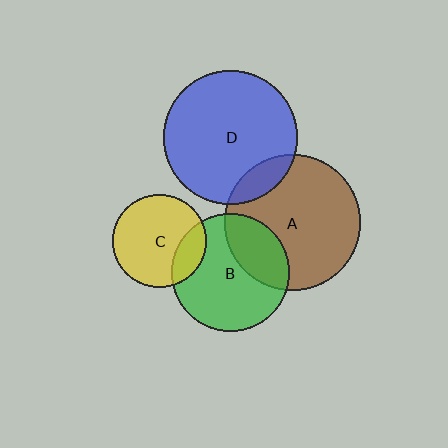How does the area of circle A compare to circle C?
Approximately 2.1 times.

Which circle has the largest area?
Circle A (brown).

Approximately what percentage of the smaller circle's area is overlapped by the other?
Approximately 10%.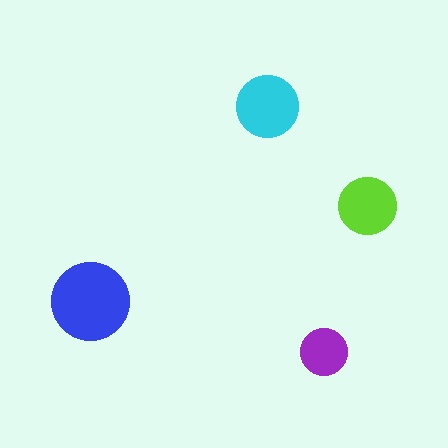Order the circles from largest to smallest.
the blue one, the cyan one, the lime one, the purple one.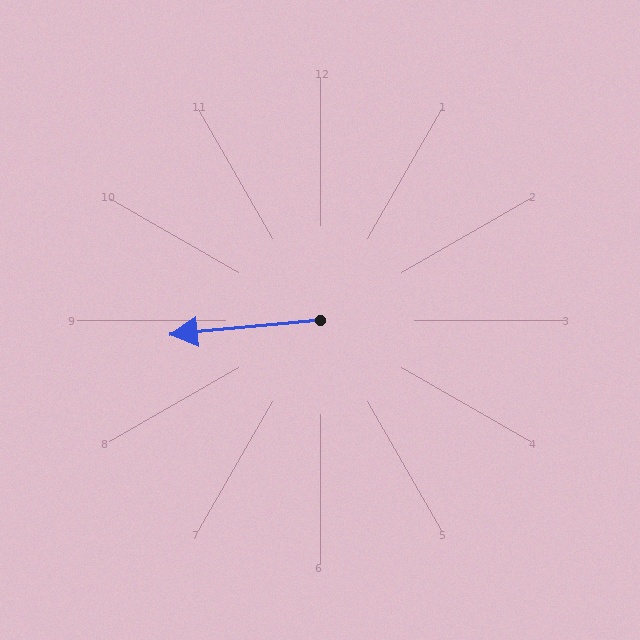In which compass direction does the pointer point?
West.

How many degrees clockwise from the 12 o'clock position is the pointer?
Approximately 265 degrees.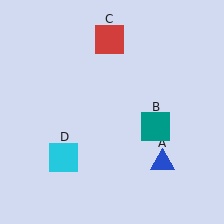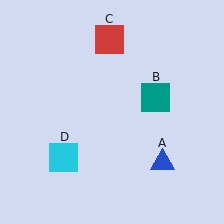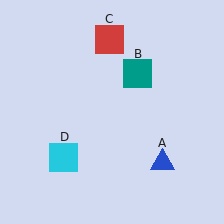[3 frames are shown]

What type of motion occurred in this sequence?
The teal square (object B) rotated counterclockwise around the center of the scene.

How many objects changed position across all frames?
1 object changed position: teal square (object B).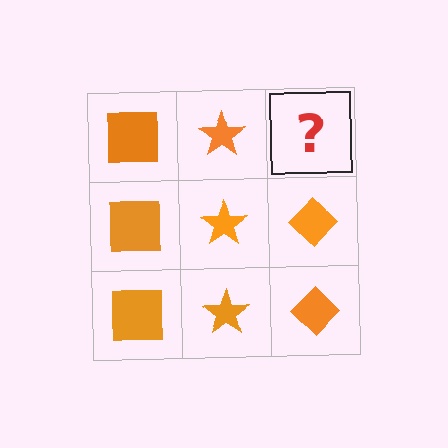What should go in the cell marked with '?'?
The missing cell should contain an orange diamond.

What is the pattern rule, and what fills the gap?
The rule is that each column has a consistent shape. The gap should be filled with an orange diamond.